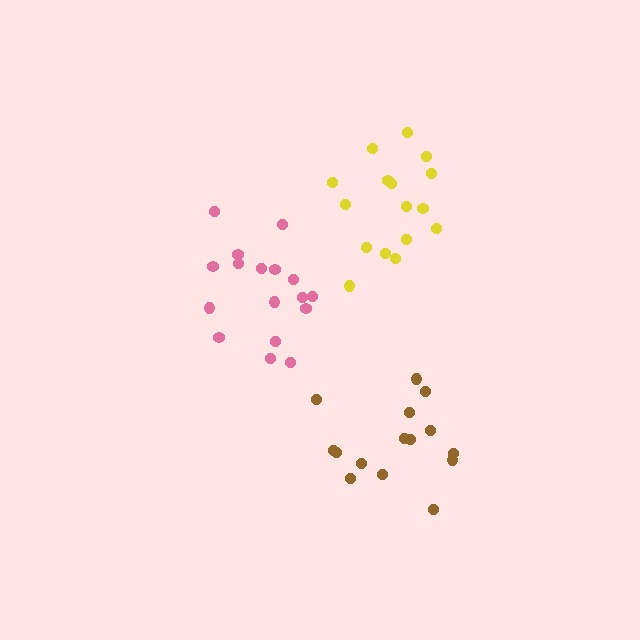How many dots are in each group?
Group 1: 15 dots, Group 2: 17 dots, Group 3: 16 dots (48 total).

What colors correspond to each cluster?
The clusters are colored: brown, pink, yellow.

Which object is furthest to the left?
The pink cluster is leftmost.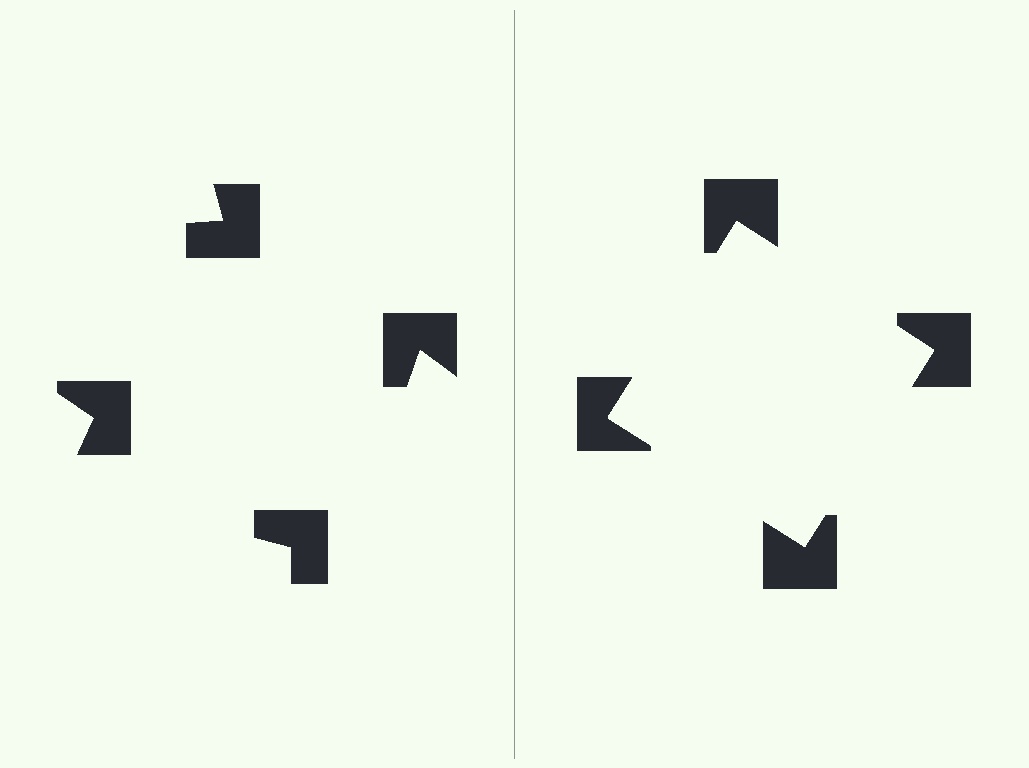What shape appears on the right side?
An illusory square.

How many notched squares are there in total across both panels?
8 — 4 on each side.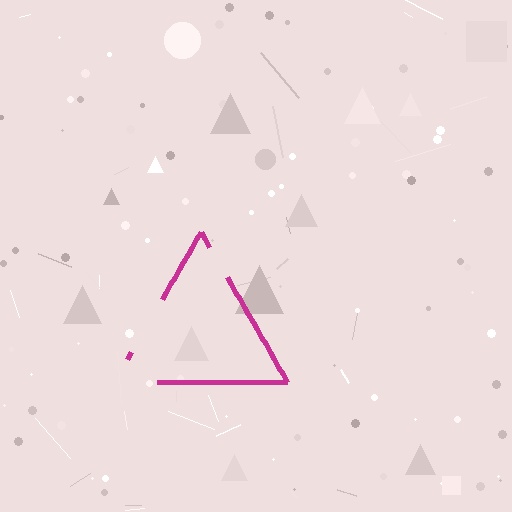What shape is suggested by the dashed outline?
The dashed outline suggests a triangle.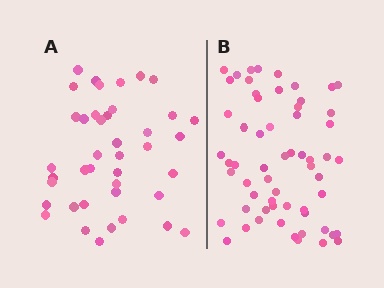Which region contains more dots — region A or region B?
Region B (the right region) has more dots.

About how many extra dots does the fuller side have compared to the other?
Region B has approximately 20 more dots than region A.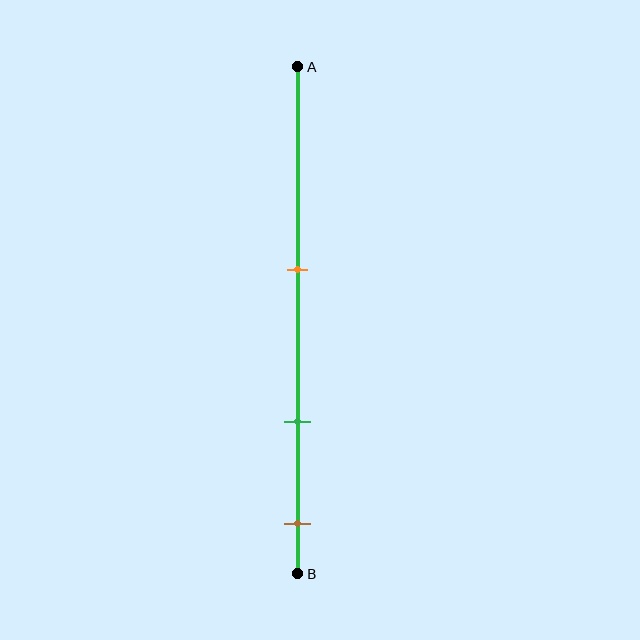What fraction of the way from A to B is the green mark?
The green mark is approximately 70% (0.7) of the way from A to B.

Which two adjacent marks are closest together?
The green and brown marks are the closest adjacent pair.